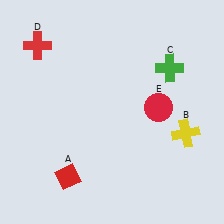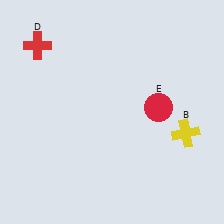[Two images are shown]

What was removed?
The red diamond (A), the green cross (C) were removed in Image 2.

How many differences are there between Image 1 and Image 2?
There are 2 differences between the two images.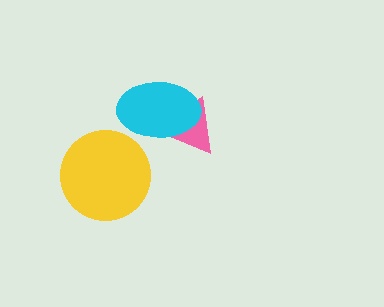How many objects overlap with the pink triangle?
1 object overlaps with the pink triangle.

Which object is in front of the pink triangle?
The cyan ellipse is in front of the pink triangle.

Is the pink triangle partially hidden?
Yes, it is partially covered by another shape.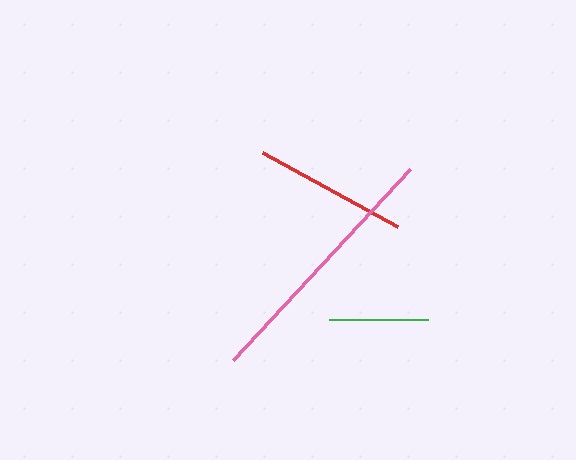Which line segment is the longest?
The pink line is the longest at approximately 260 pixels.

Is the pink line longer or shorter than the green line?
The pink line is longer than the green line.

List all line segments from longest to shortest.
From longest to shortest: pink, red, green.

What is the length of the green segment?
The green segment is approximately 99 pixels long.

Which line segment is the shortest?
The green line is the shortest at approximately 99 pixels.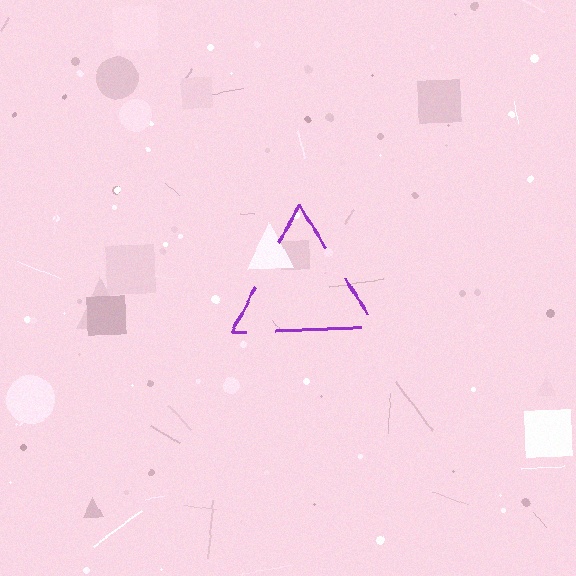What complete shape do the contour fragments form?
The contour fragments form a triangle.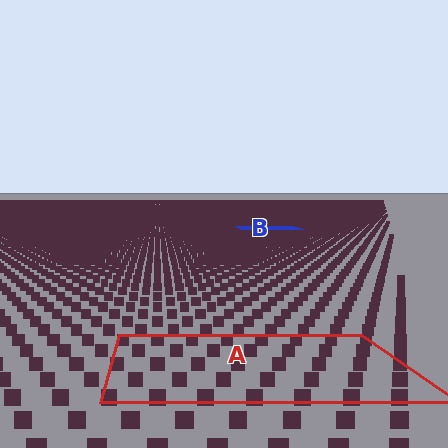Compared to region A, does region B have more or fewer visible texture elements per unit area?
Region B has more texture elements per unit area — they are packed more densely because it is farther away.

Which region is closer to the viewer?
Region A is closer. The texture elements there are larger and more spread out.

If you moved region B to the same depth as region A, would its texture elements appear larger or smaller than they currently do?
They would appear larger. At a closer depth, the same texture elements are projected at a bigger on-screen size.